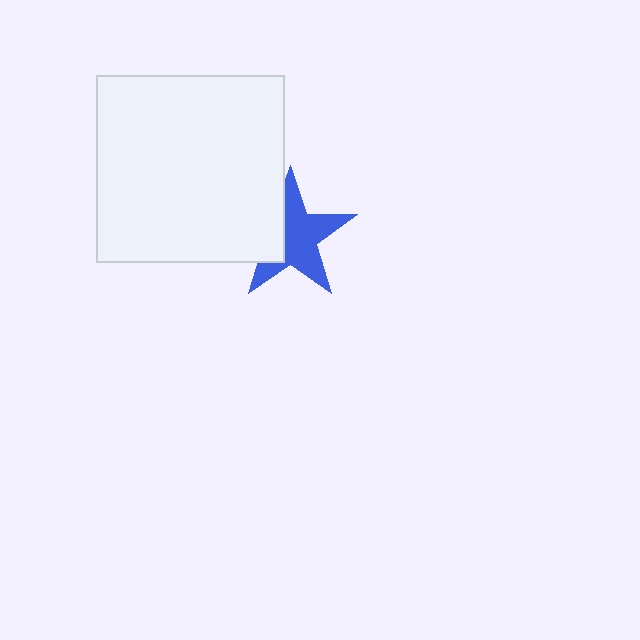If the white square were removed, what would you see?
You would see the complete blue star.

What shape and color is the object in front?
The object in front is a white square.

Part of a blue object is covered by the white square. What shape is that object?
It is a star.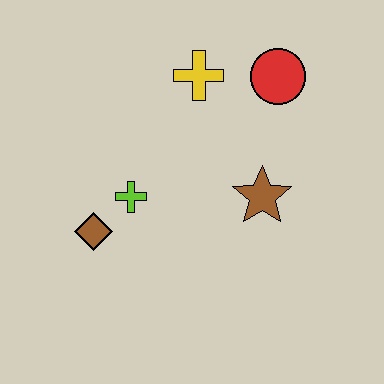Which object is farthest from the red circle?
The brown diamond is farthest from the red circle.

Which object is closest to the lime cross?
The brown diamond is closest to the lime cross.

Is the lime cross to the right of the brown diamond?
Yes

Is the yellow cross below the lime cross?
No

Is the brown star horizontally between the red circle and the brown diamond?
Yes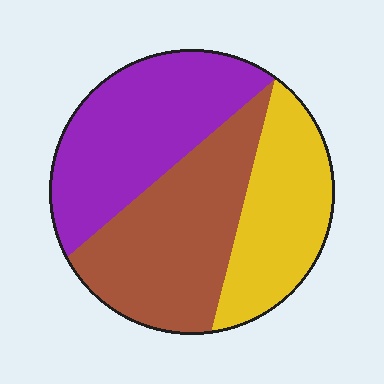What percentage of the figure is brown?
Brown takes up about three eighths (3/8) of the figure.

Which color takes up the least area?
Yellow, at roughly 25%.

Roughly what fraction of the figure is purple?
Purple takes up about three eighths (3/8) of the figure.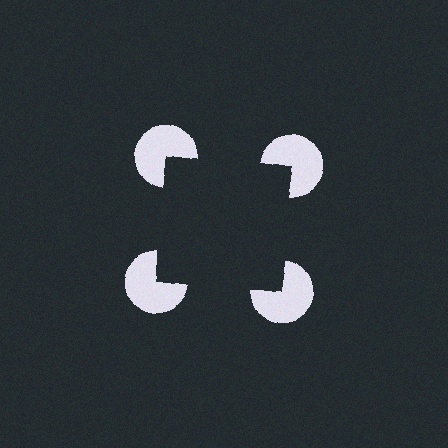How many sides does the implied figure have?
4 sides.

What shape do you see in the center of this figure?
An illusory square — its edges are inferred from the aligned wedge cuts in the pac-man discs, not physically drawn.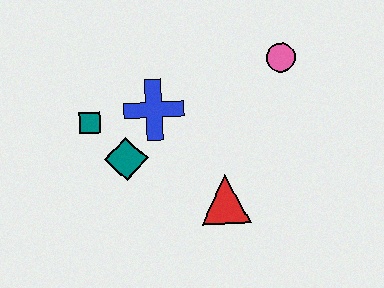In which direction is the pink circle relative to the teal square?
The pink circle is to the right of the teal square.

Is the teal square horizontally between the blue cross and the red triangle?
No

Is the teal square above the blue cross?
No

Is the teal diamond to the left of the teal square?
No